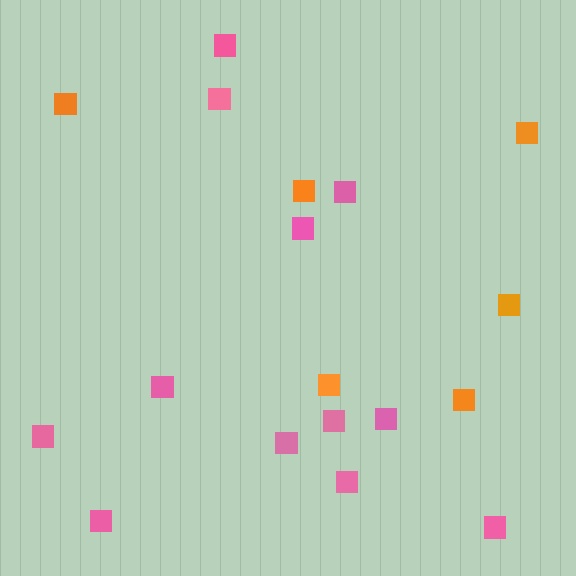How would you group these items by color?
There are 2 groups: one group of orange squares (6) and one group of pink squares (12).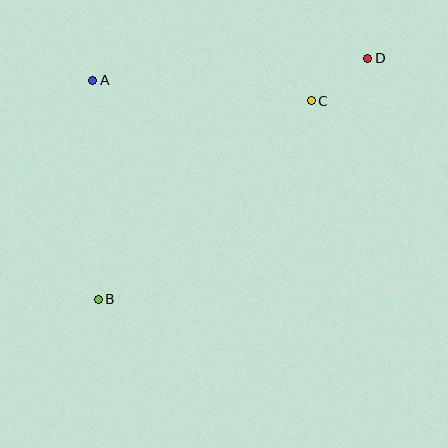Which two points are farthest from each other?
Points B and D are farthest from each other.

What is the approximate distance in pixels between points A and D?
The distance between A and D is approximately 276 pixels.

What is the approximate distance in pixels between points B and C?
The distance between B and C is approximately 291 pixels.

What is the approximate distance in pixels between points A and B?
The distance between A and B is approximately 219 pixels.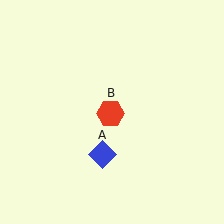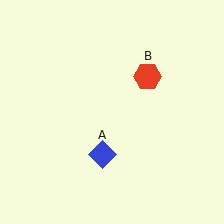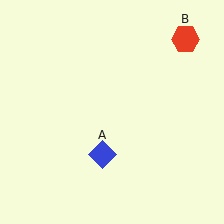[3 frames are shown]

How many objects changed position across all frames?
1 object changed position: red hexagon (object B).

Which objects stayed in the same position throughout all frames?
Blue diamond (object A) remained stationary.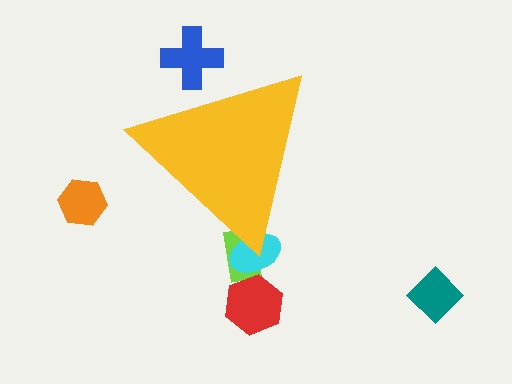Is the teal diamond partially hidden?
No, the teal diamond is fully visible.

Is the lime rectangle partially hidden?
Yes, the lime rectangle is partially hidden behind the yellow triangle.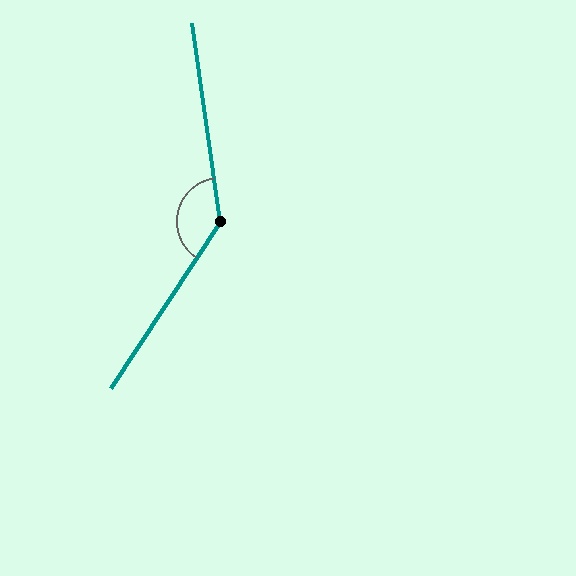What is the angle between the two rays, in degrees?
Approximately 139 degrees.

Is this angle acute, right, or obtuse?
It is obtuse.